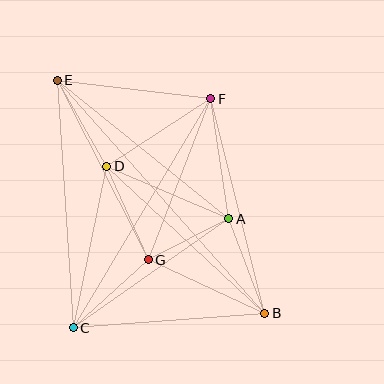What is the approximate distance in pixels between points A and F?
The distance between A and F is approximately 122 pixels.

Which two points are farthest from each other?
Points B and E are farthest from each other.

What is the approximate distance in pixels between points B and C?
The distance between B and C is approximately 192 pixels.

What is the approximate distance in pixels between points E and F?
The distance between E and F is approximately 155 pixels.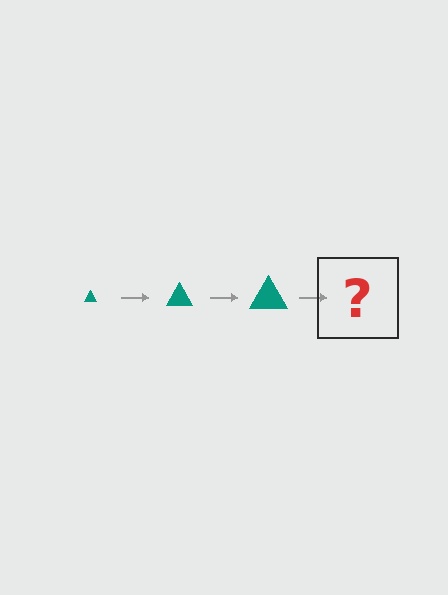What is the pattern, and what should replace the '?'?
The pattern is that the triangle gets progressively larger each step. The '?' should be a teal triangle, larger than the previous one.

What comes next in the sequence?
The next element should be a teal triangle, larger than the previous one.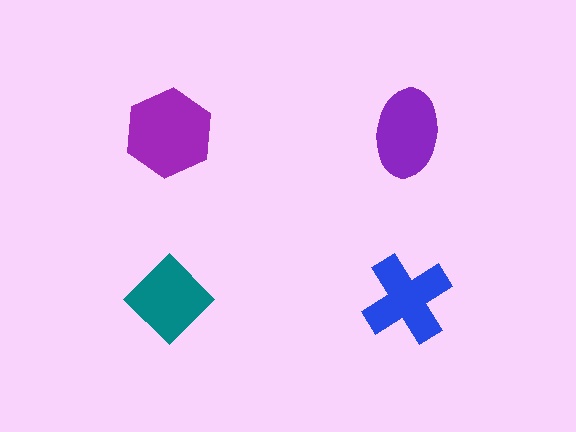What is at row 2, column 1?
A teal diamond.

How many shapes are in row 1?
2 shapes.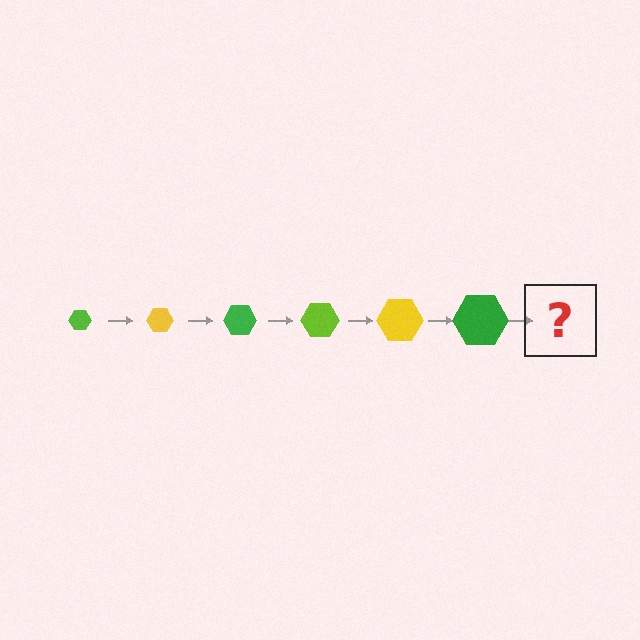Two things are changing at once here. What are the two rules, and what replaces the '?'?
The two rules are that the hexagon grows larger each step and the color cycles through lime, yellow, and green. The '?' should be a lime hexagon, larger than the previous one.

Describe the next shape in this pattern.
It should be a lime hexagon, larger than the previous one.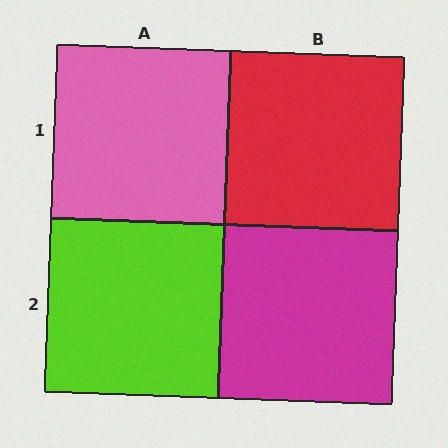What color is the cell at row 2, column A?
Lime.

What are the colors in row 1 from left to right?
Pink, red.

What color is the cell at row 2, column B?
Magenta.